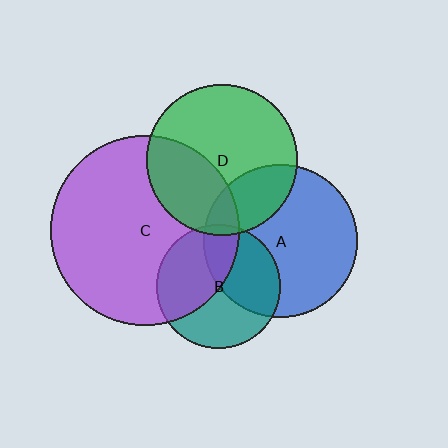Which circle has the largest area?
Circle C (purple).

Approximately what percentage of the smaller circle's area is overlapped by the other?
Approximately 15%.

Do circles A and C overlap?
Yes.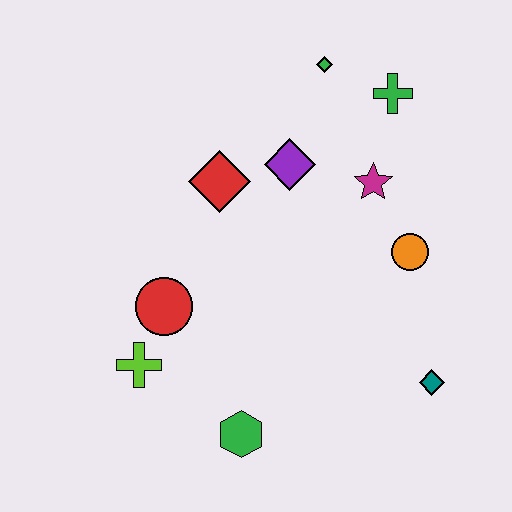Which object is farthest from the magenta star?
The lime cross is farthest from the magenta star.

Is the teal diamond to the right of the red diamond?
Yes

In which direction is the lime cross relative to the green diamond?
The lime cross is below the green diamond.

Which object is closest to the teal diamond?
The orange circle is closest to the teal diamond.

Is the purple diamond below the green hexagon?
No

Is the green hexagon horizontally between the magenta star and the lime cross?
Yes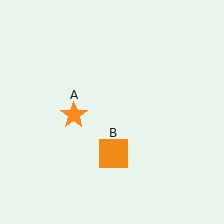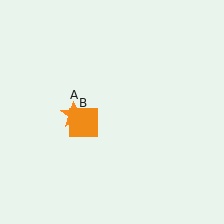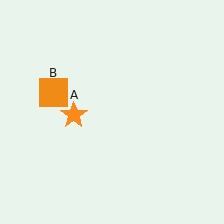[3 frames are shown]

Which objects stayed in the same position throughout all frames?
Orange star (object A) remained stationary.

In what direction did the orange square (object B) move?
The orange square (object B) moved up and to the left.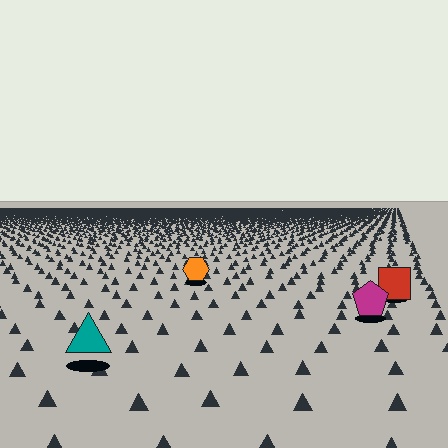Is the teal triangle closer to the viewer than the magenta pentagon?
Yes. The teal triangle is closer — you can tell from the texture gradient: the ground texture is coarser near it.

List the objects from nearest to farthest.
From nearest to farthest: the teal triangle, the magenta pentagon, the red square, the orange hexagon.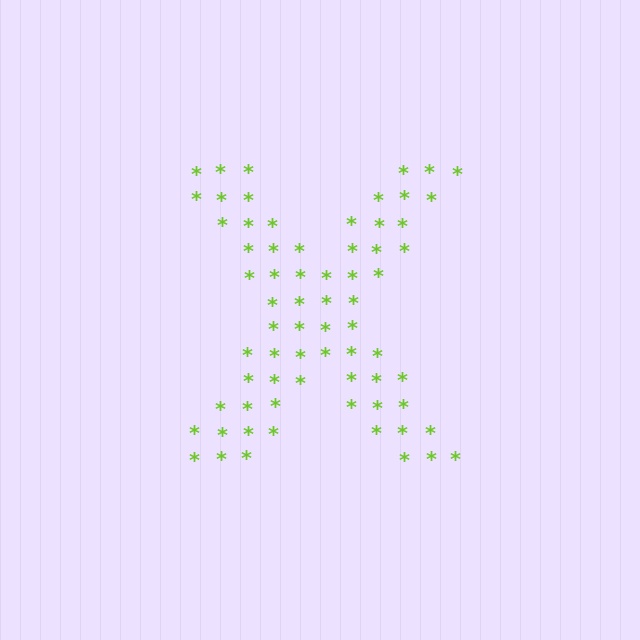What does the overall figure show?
The overall figure shows the letter X.